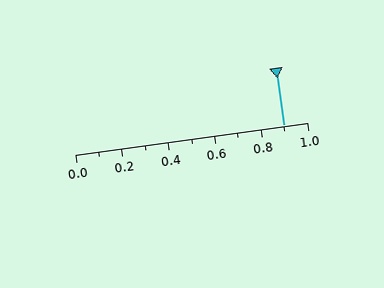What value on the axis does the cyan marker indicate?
The marker indicates approximately 0.9.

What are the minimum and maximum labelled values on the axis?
The axis runs from 0.0 to 1.0.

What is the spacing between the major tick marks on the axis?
The major ticks are spaced 0.2 apart.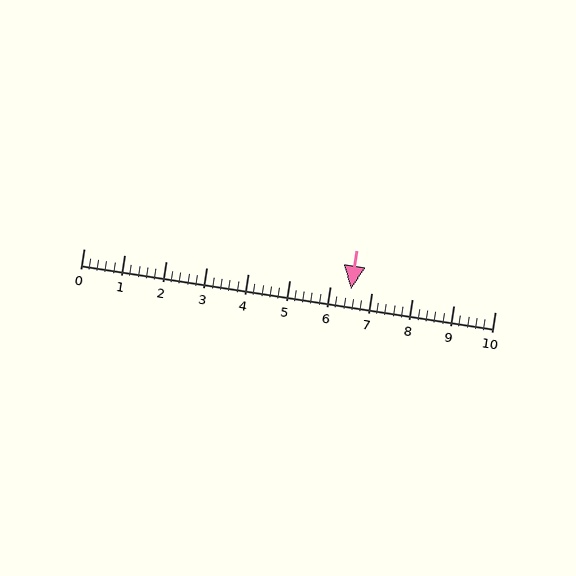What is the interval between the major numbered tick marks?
The major tick marks are spaced 1 units apart.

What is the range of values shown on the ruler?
The ruler shows values from 0 to 10.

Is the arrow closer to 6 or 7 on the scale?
The arrow is closer to 7.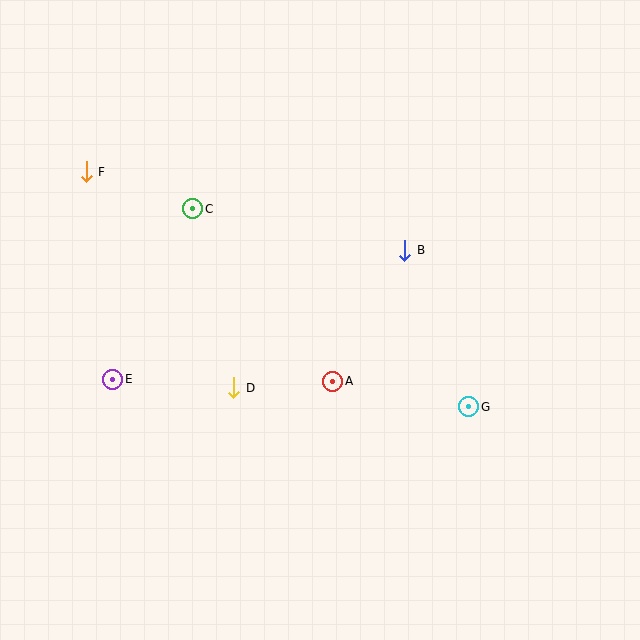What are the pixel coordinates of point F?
Point F is at (86, 172).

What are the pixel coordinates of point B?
Point B is at (405, 250).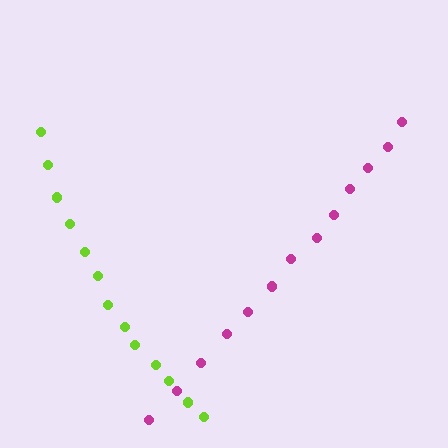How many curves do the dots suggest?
There are 2 distinct paths.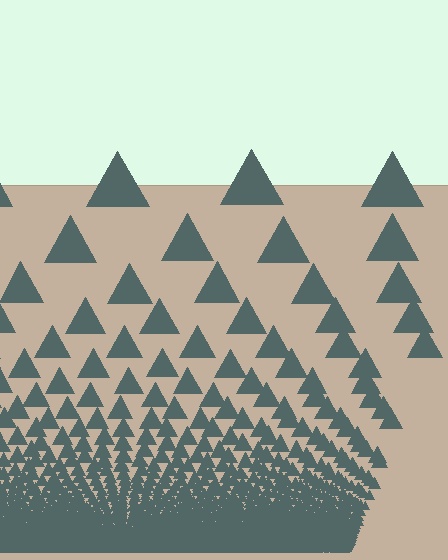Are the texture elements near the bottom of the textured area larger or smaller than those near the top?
Smaller. The gradient is inverted — elements near the bottom are smaller and denser.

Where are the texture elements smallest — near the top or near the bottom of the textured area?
Near the bottom.